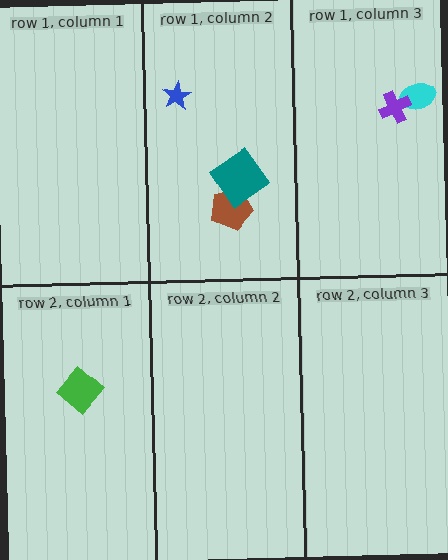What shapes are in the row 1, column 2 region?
The brown pentagon, the blue star, the teal diamond.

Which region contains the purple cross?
The row 1, column 3 region.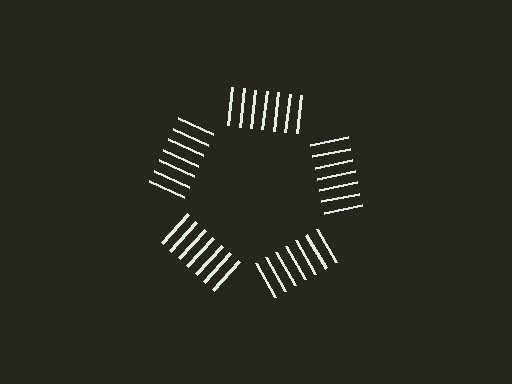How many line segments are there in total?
35 — 7 along each of the 5 edges.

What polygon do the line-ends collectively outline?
An illusory pentagon — the line segments terminate on its edges but no continuous stroke is drawn.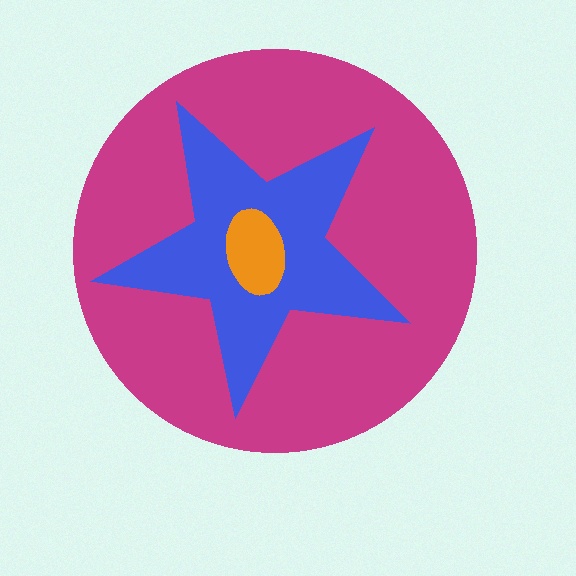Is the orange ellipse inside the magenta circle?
Yes.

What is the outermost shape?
The magenta circle.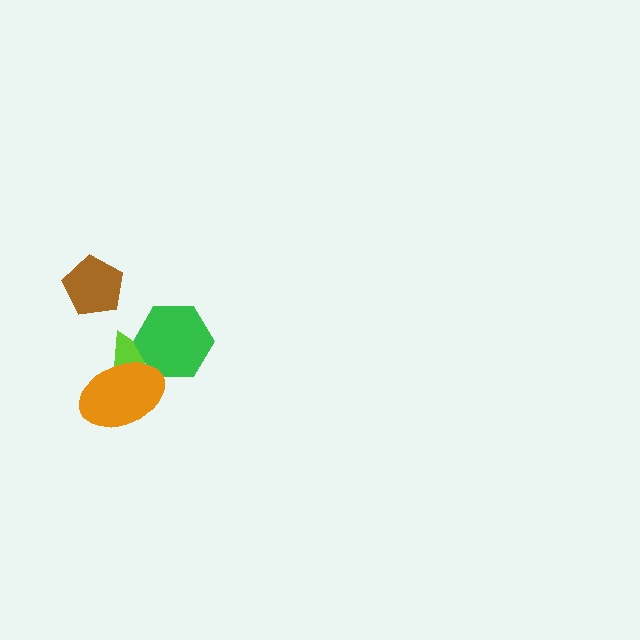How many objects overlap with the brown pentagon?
0 objects overlap with the brown pentagon.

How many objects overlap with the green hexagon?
2 objects overlap with the green hexagon.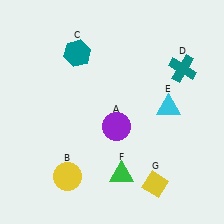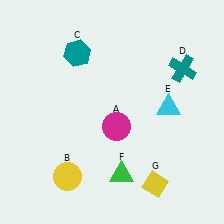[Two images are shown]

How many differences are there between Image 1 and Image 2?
There is 1 difference between the two images.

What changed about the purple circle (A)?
In Image 1, A is purple. In Image 2, it changed to magenta.